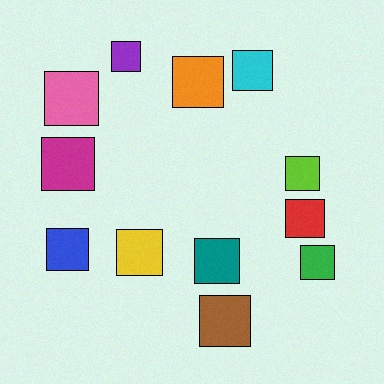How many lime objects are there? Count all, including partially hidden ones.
There is 1 lime object.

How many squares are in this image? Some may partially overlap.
There are 12 squares.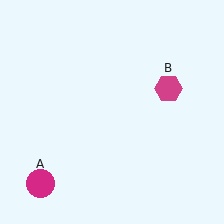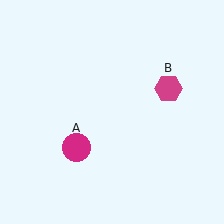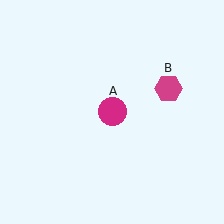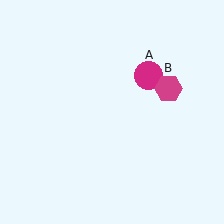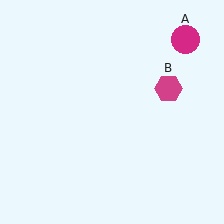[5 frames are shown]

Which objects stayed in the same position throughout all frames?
Magenta hexagon (object B) remained stationary.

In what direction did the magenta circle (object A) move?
The magenta circle (object A) moved up and to the right.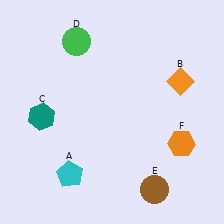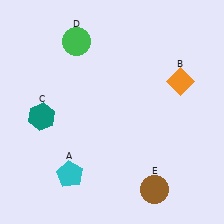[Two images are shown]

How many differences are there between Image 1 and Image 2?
There is 1 difference between the two images.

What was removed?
The orange hexagon (F) was removed in Image 2.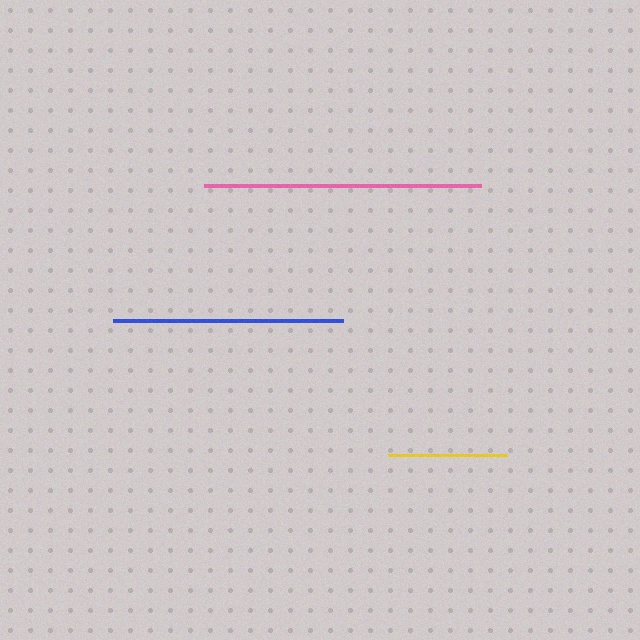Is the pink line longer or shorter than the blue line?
The pink line is longer than the blue line.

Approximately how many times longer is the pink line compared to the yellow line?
The pink line is approximately 2.3 times the length of the yellow line.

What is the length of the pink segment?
The pink segment is approximately 277 pixels long.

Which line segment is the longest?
The pink line is the longest at approximately 277 pixels.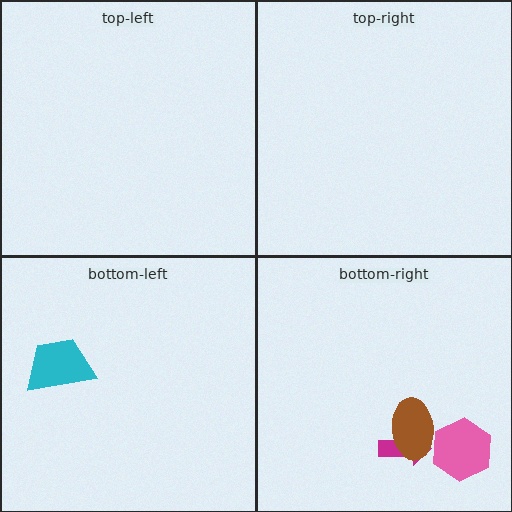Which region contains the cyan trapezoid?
The bottom-left region.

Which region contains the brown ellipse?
The bottom-right region.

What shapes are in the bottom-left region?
The cyan trapezoid.